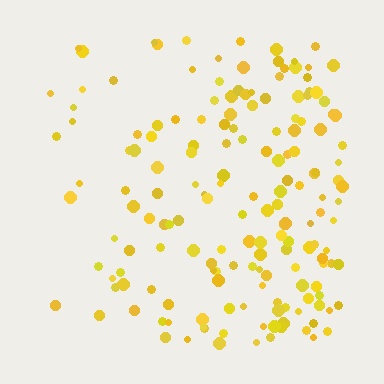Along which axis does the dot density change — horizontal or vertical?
Horizontal.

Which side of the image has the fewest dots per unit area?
The left.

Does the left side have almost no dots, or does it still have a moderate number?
Still a moderate number, just noticeably fewer than the right.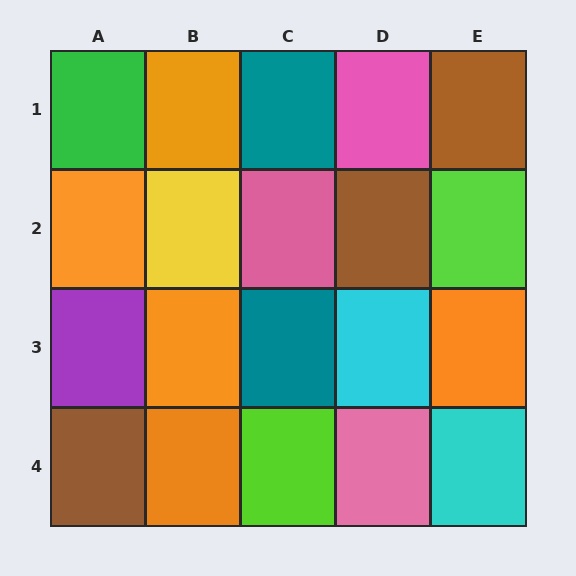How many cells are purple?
1 cell is purple.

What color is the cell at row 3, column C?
Teal.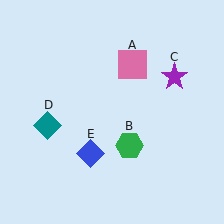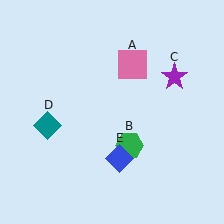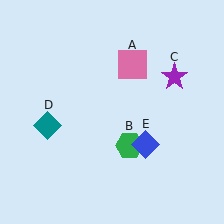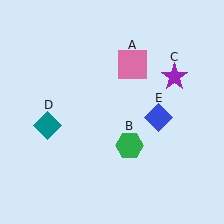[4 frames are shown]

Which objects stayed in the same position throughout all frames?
Pink square (object A) and green hexagon (object B) and purple star (object C) and teal diamond (object D) remained stationary.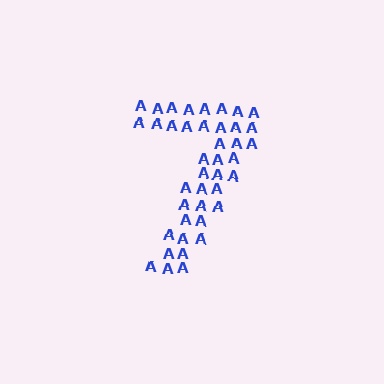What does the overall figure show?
The overall figure shows the digit 7.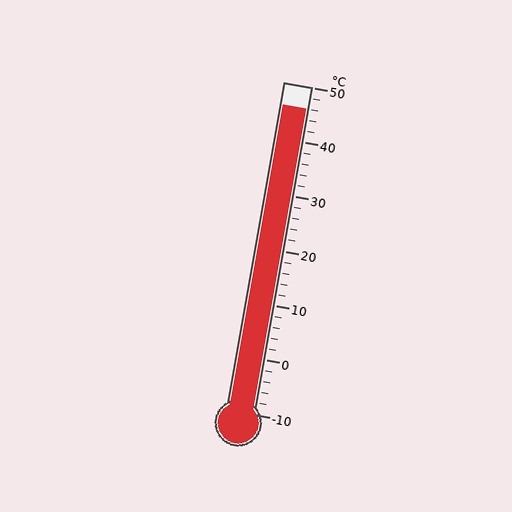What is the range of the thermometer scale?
The thermometer scale ranges from -10°C to 50°C.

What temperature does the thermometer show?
The thermometer shows approximately 46°C.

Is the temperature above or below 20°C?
The temperature is above 20°C.